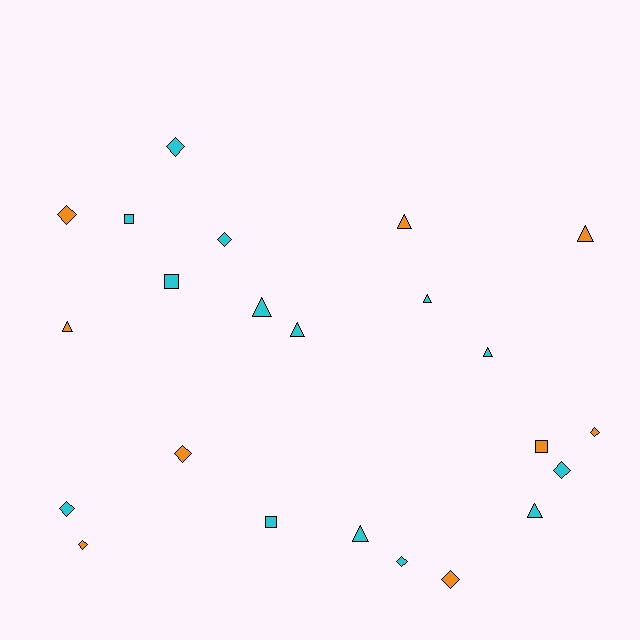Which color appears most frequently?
Cyan, with 14 objects.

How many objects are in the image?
There are 23 objects.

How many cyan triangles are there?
There are 6 cyan triangles.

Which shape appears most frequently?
Diamond, with 10 objects.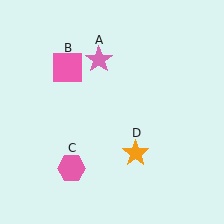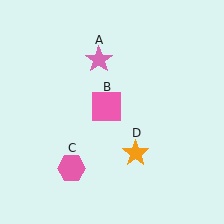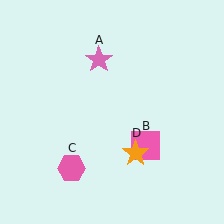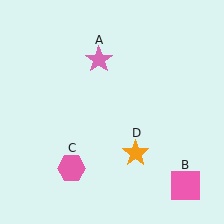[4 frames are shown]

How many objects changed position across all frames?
1 object changed position: pink square (object B).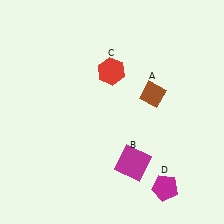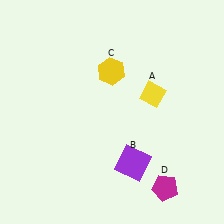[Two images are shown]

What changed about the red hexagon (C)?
In Image 1, C is red. In Image 2, it changed to yellow.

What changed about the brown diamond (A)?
In Image 1, A is brown. In Image 2, it changed to yellow.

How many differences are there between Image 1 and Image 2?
There are 3 differences between the two images.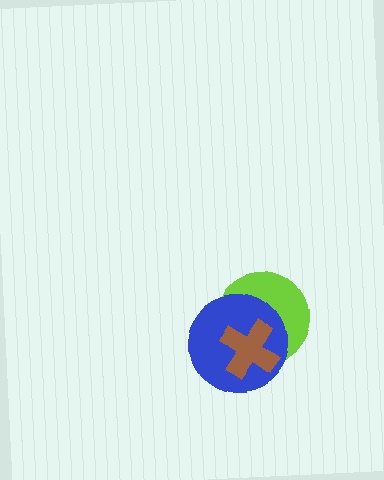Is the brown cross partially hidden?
No, no other shape covers it.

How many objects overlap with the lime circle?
2 objects overlap with the lime circle.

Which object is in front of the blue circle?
The brown cross is in front of the blue circle.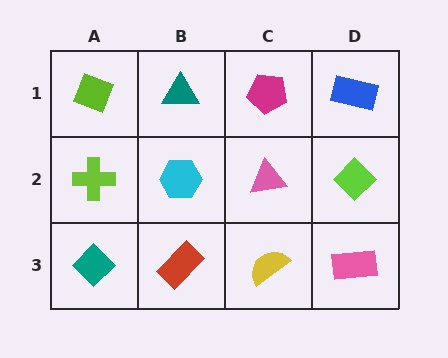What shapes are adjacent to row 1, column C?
A pink triangle (row 2, column C), a teal triangle (row 1, column B), a blue rectangle (row 1, column D).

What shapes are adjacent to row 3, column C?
A pink triangle (row 2, column C), a red rectangle (row 3, column B), a pink rectangle (row 3, column D).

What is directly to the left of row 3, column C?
A red rectangle.